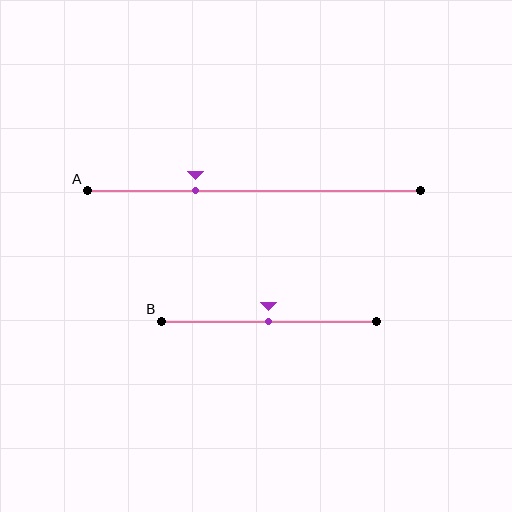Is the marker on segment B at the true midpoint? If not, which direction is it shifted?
Yes, the marker on segment B is at the true midpoint.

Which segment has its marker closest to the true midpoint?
Segment B has its marker closest to the true midpoint.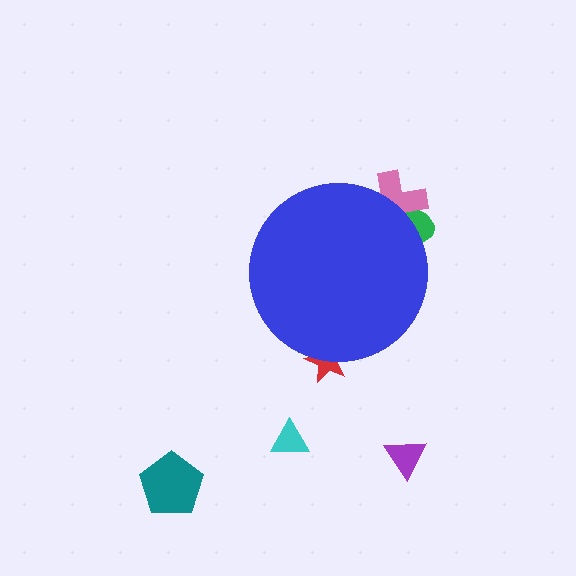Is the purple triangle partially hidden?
No, the purple triangle is fully visible.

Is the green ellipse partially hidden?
Yes, the green ellipse is partially hidden behind the blue circle.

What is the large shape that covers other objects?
A blue circle.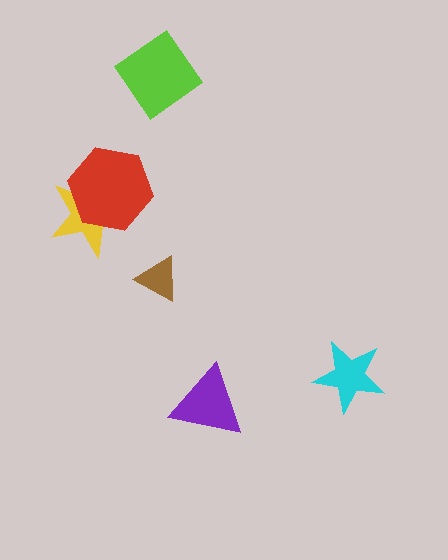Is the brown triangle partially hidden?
No, no other shape covers it.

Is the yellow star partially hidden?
Yes, it is partially covered by another shape.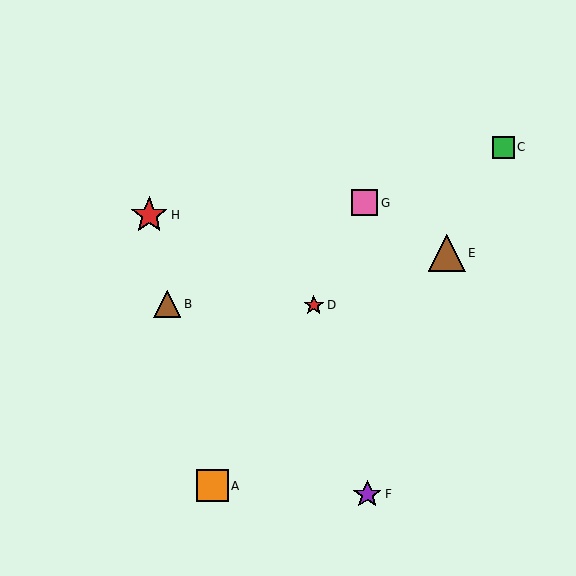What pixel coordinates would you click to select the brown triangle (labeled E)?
Click at (447, 253) to select the brown triangle E.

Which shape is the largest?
The red star (labeled H) is the largest.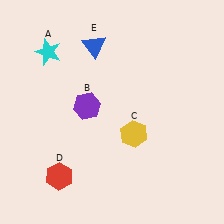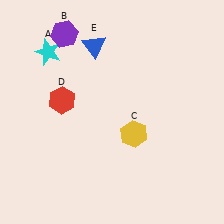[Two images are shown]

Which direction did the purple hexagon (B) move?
The purple hexagon (B) moved up.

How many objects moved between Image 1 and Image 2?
2 objects moved between the two images.